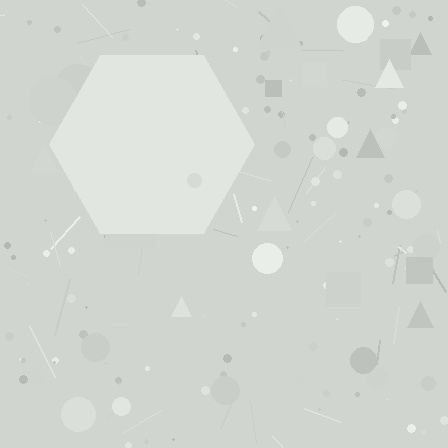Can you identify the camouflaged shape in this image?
The camouflaged shape is a hexagon.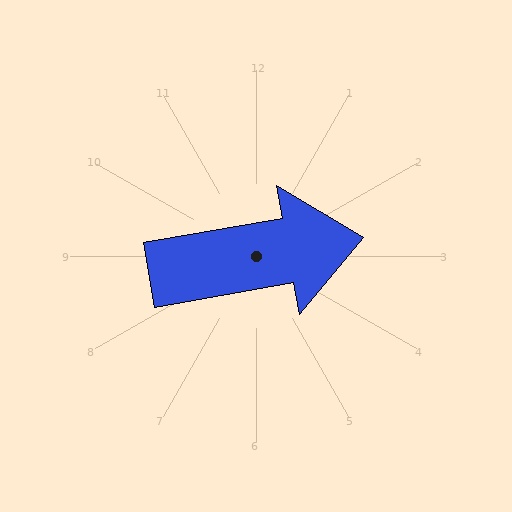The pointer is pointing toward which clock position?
Roughly 3 o'clock.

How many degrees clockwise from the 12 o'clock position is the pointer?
Approximately 80 degrees.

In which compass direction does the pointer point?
East.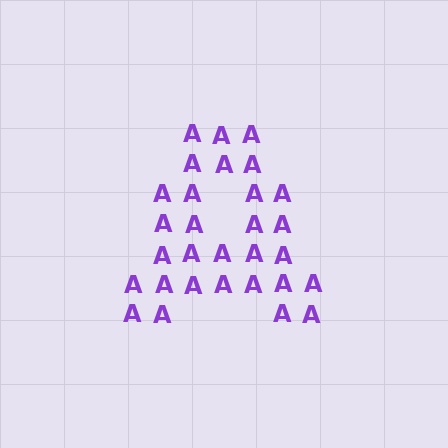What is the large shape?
The large shape is the letter A.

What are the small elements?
The small elements are letter A's.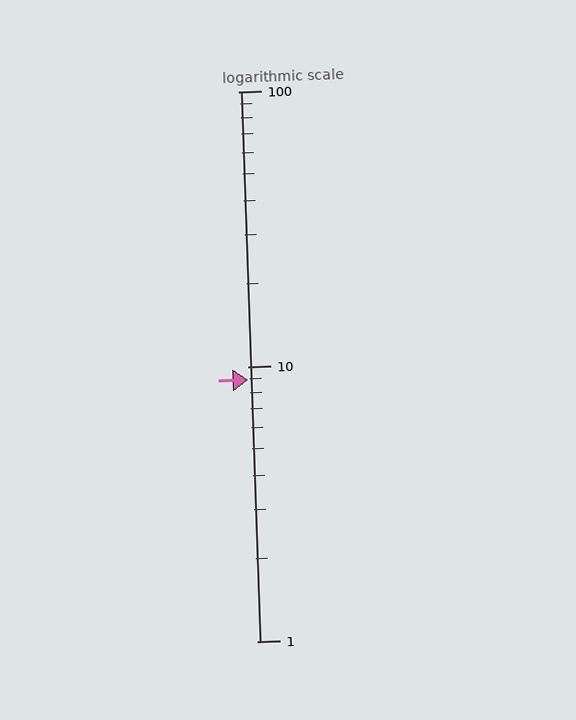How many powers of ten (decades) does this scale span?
The scale spans 2 decades, from 1 to 100.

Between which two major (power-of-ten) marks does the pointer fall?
The pointer is between 1 and 10.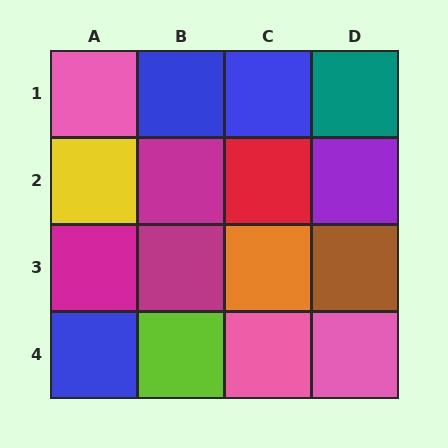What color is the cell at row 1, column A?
Pink.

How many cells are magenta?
3 cells are magenta.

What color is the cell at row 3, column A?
Magenta.